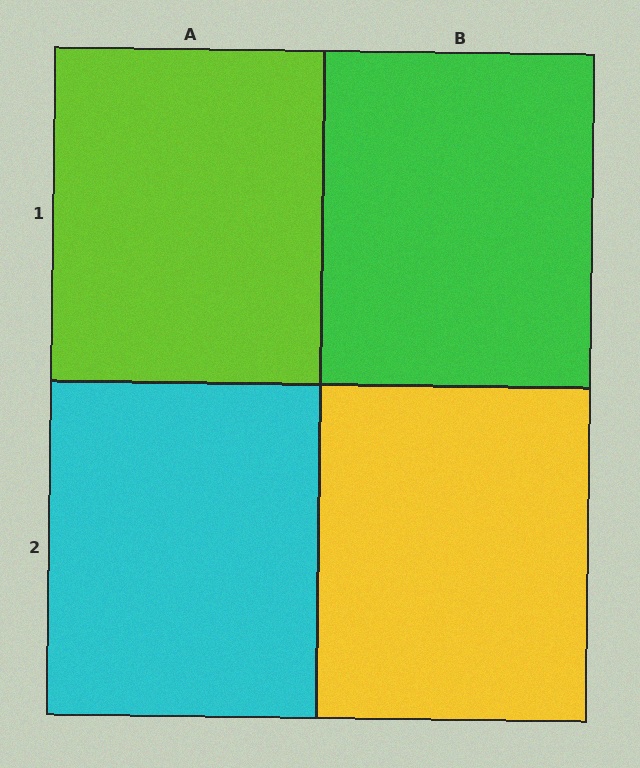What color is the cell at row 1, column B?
Green.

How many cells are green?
1 cell is green.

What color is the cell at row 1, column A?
Lime.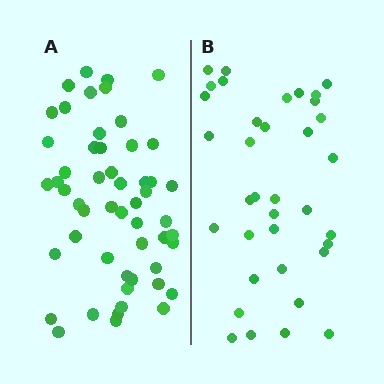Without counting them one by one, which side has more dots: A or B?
Region A (the left region) has more dots.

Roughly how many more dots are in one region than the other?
Region A has approximately 15 more dots than region B.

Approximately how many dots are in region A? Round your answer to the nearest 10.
About 50 dots. (The exact count is 53, which rounds to 50.)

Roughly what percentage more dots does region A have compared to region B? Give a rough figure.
About 45% more.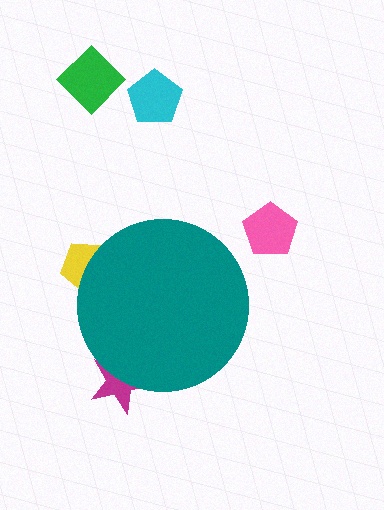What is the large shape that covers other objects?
A teal circle.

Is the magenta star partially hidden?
Yes, the magenta star is partially hidden behind the teal circle.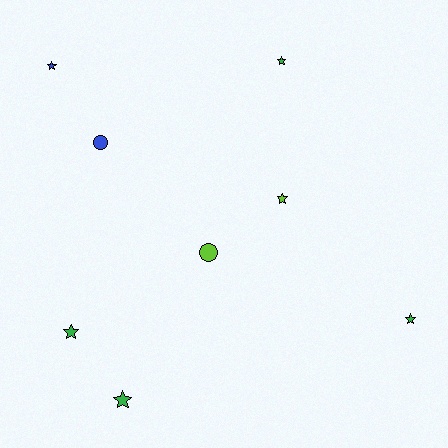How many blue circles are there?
There is 1 blue circle.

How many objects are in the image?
There are 8 objects.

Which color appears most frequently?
Green, with 4 objects.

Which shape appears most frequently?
Star, with 6 objects.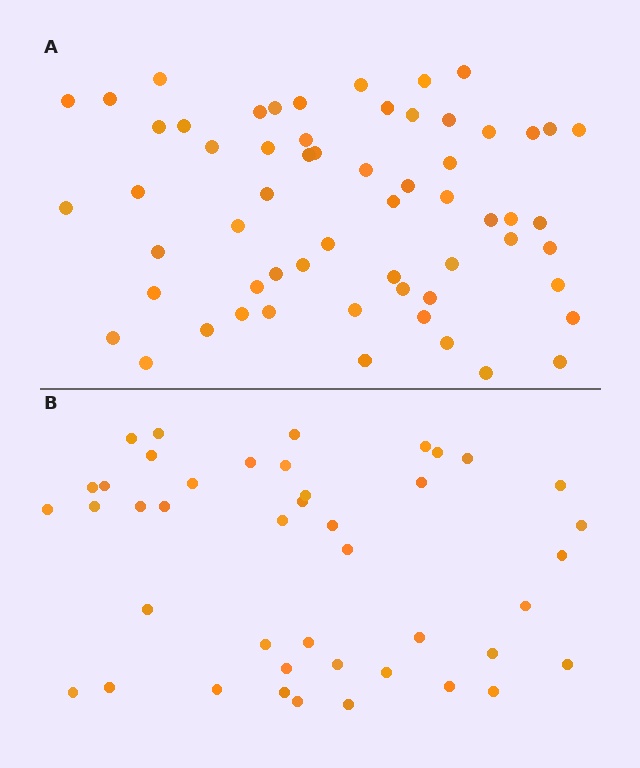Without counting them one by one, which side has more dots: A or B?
Region A (the top region) has more dots.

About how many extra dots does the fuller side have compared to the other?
Region A has approximately 15 more dots than region B.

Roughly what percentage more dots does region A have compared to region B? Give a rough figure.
About 40% more.